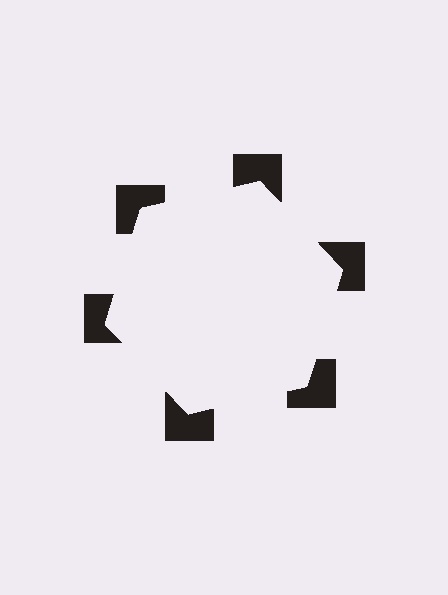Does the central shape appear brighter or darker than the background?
It typically appears slightly brighter than the background, even though no actual brightness change is drawn.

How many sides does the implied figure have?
6 sides.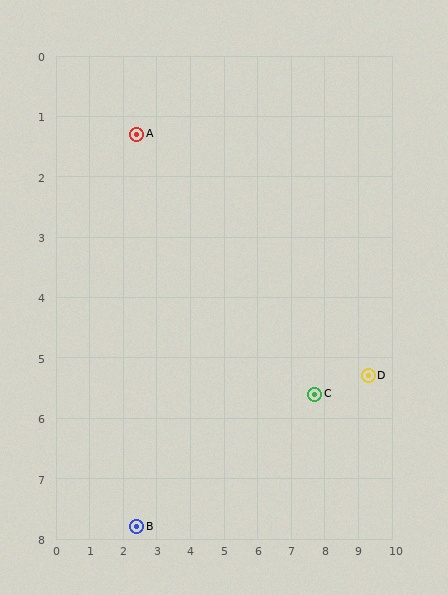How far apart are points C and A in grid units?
Points C and A are about 6.8 grid units apart.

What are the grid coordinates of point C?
Point C is at approximately (7.7, 5.6).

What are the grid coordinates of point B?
Point B is at approximately (2.4, 7.8).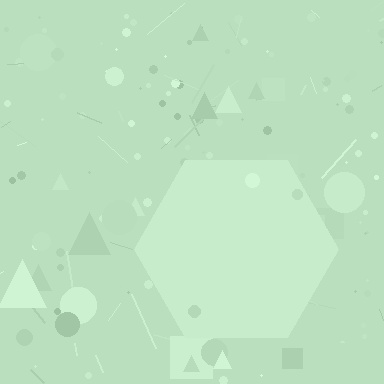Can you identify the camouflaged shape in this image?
The camouflaged shape is a hexagon.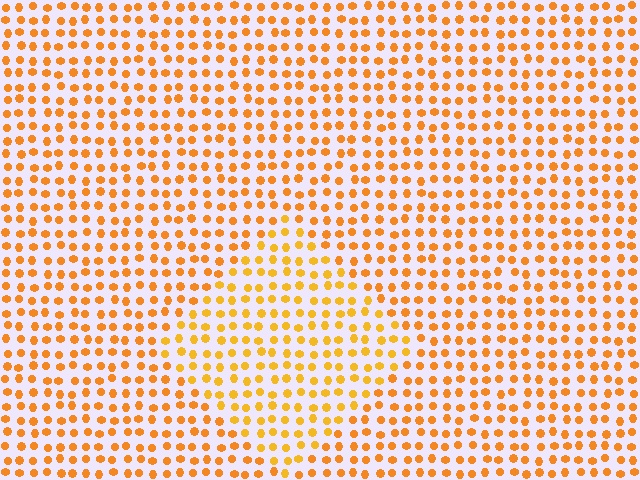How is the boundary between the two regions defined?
The boundary is defined purely by a slight shift in hue (about 14 degrees). Spacing, size, and orientation are identical on both sides.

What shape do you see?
I see a diamond.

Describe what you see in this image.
The image is filled with small orange elements in a uniform arrangement. A diamond-shaped region is visible where the elements are tinted to a slightly different hue, forming a subtle color boundary.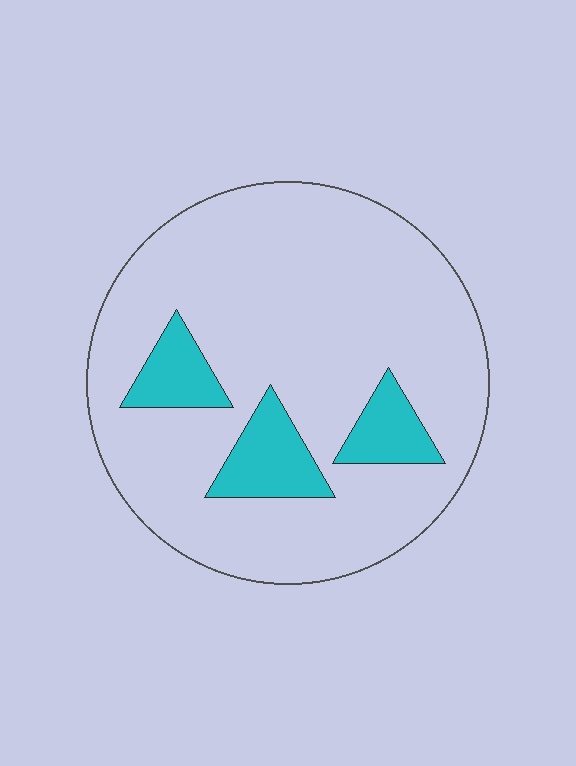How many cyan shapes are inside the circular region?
3.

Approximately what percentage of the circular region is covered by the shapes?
Approximately 15%.